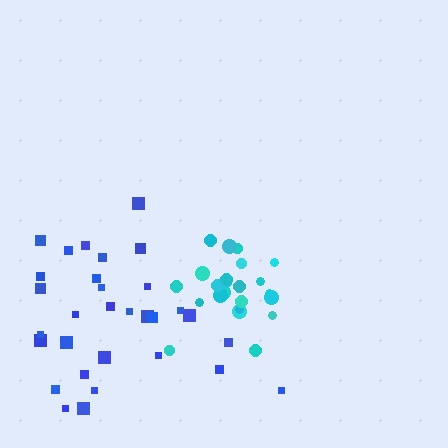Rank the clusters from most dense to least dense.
cyan, blue.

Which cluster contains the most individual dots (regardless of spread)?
Blue (31).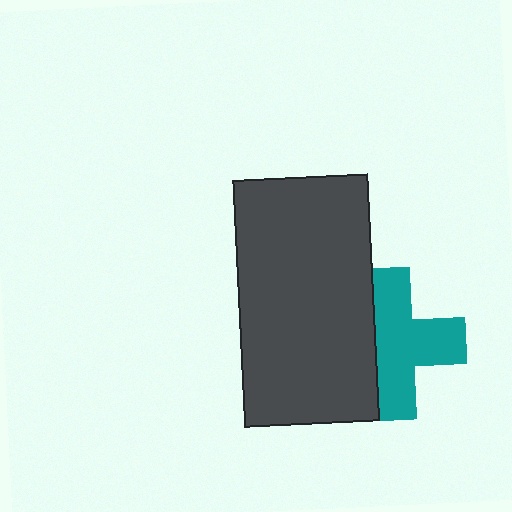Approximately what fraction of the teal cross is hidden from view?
Roughly 31% of the teal cross is hidden behind the dark gray rectangle.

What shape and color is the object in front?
The object in front is a dark gray rectangle.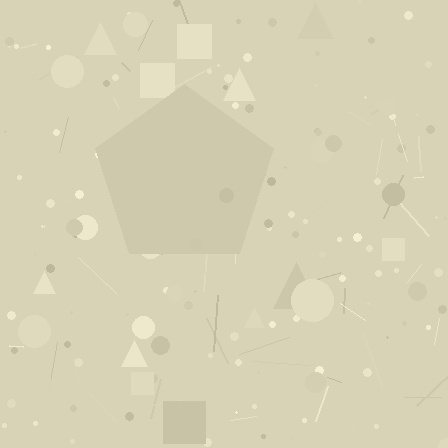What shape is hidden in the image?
A pentagon is hidden in the image.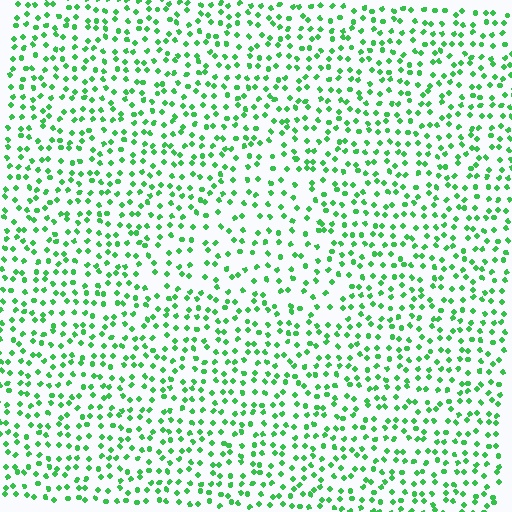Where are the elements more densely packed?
The elements are more densely packed outside the triangle boundary.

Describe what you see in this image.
The image contains small green elements arranged at two different densities. A triangle-shaped region is visible where the elements are less densely packed than the surrounding area.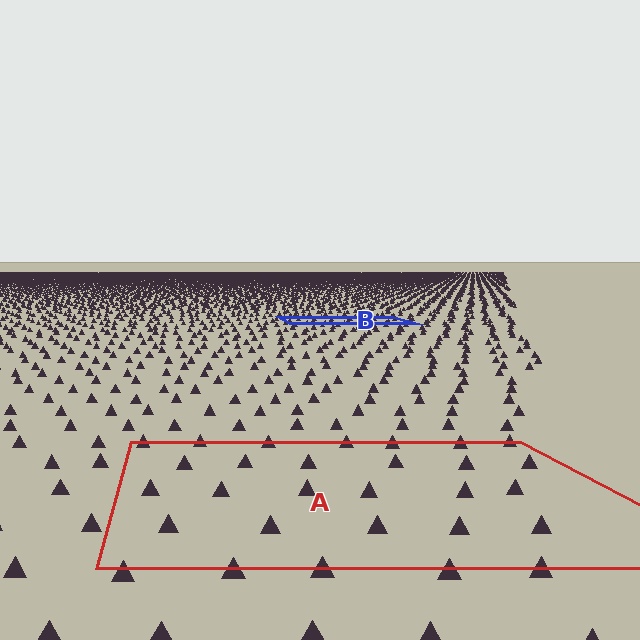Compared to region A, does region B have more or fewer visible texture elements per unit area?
Region B has more texture elements per unit area — they are packed more densely because it is farther away.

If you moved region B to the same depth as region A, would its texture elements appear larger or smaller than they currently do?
They would appear larger. At a closer depth, the same texture elements are projected at a bigger on-screen size.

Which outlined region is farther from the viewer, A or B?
Region B is farther from the viewer — the texture elements inside it appear smaller and more densely packed.